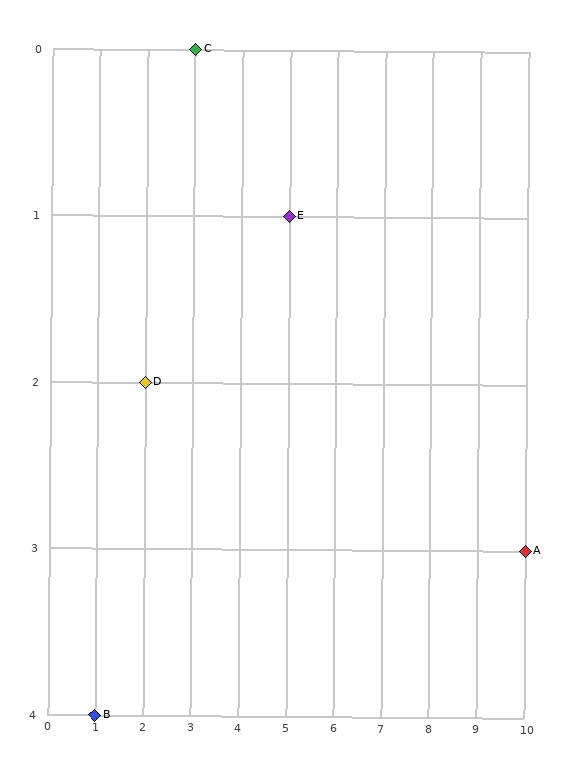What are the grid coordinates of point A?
Point A is at grid coordinates (10, 3).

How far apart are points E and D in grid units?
Points E and D are 3 columns and 1 row apart (about 3.2 grid units diagonally).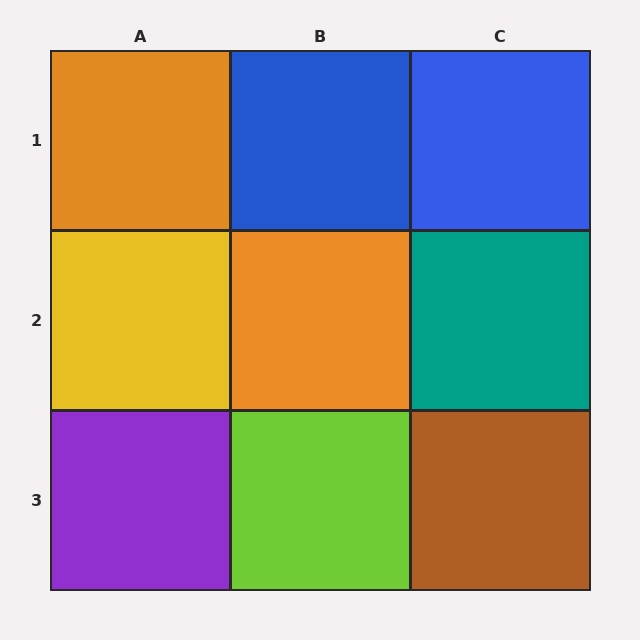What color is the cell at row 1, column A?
Orange.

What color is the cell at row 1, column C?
Blue.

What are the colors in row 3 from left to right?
Purple, lime, brown.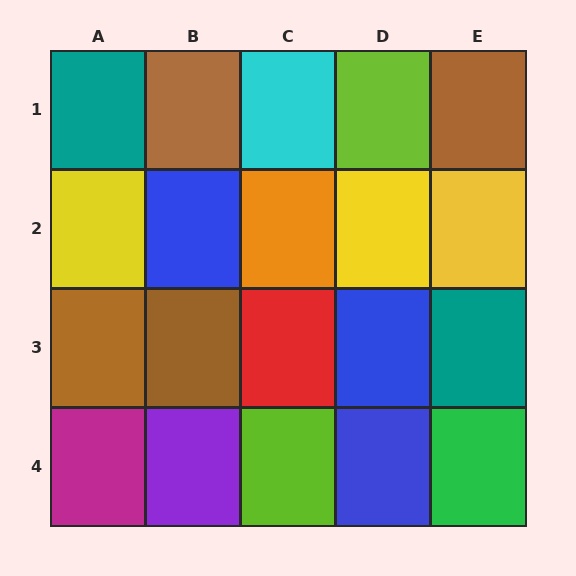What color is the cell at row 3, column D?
Blue.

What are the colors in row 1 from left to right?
Teal, brown, cyan, lime, brown.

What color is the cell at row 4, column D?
Blue.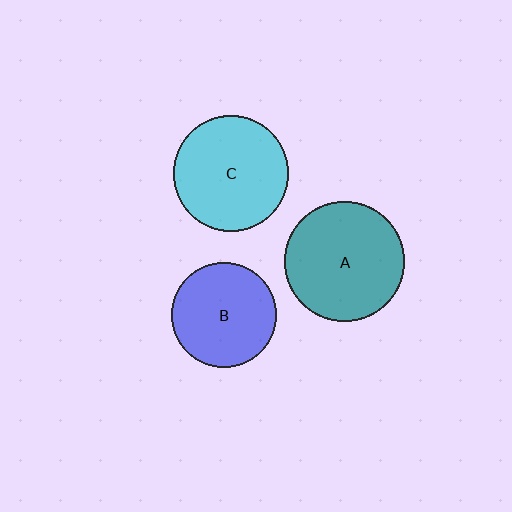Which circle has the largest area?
Circle A (teal).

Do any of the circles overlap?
No, none of the circles overlap.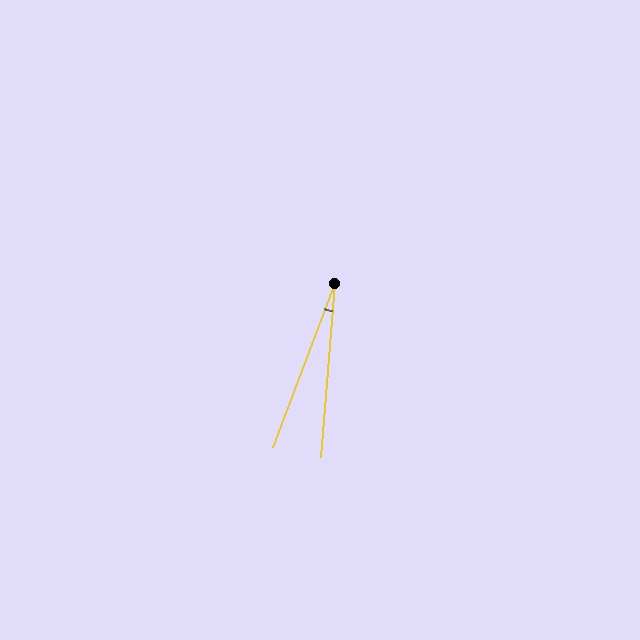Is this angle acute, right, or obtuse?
It is acute.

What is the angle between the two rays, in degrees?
Approximately 16 degrees.